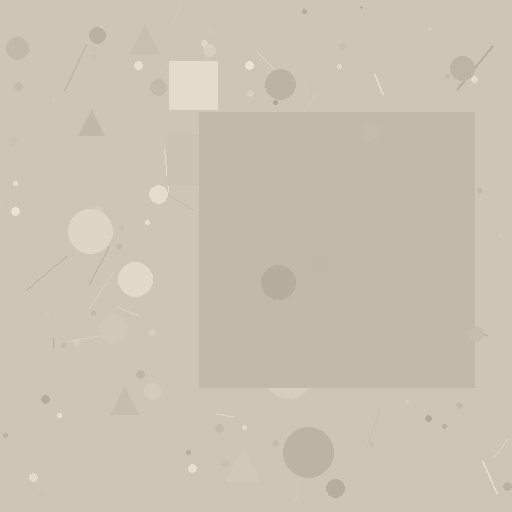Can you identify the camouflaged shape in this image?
The camouflaged shape is a square.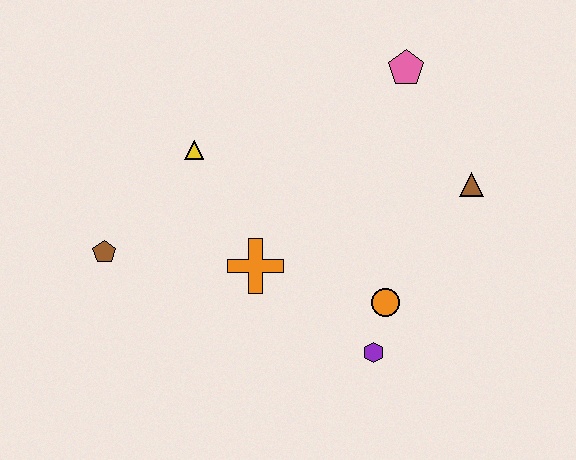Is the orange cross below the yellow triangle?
Yes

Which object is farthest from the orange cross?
The pink pentagon is farthest from the orange cross.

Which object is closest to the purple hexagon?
The orange circle is closest to the purple hexagon.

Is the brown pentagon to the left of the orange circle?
Yes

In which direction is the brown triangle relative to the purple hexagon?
The brown triangle is above the purple hexagon.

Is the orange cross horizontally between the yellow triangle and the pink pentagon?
Yes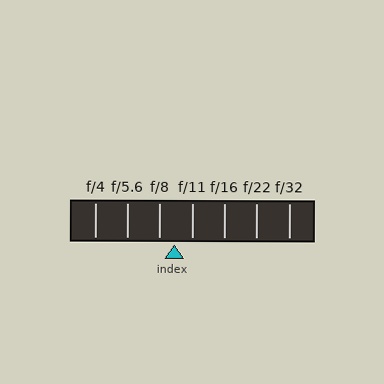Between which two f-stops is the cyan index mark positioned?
The index mark is between f/8 and f/11.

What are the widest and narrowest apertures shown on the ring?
The widest aperture shown is f/4 and the narrowest is f/32.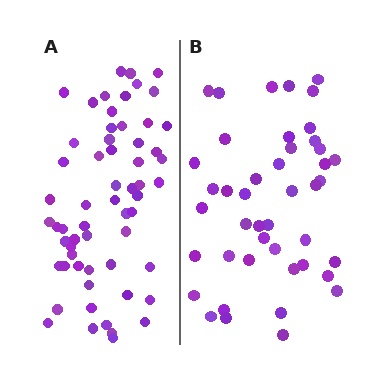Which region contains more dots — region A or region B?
Region A (the left region) has more dots.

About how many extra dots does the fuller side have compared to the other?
Region A has approximately 15 more dots than region B.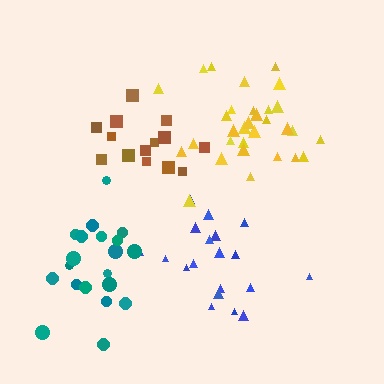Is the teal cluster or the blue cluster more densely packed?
Teal.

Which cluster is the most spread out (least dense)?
Blue.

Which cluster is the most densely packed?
Teal.